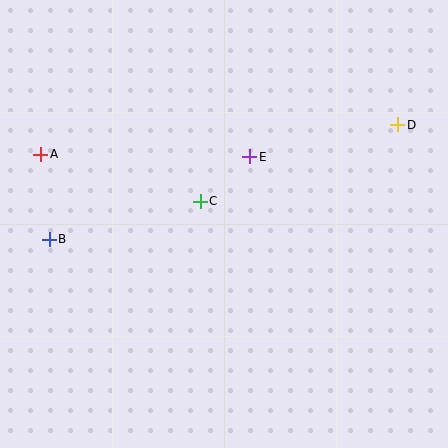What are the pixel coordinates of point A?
Point A is at (41, 154).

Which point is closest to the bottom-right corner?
Point D is closest to the bottom-right corner.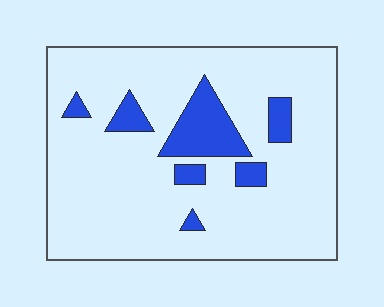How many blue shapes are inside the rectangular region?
7.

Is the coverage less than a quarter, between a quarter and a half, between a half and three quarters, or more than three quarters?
Less than a quarter.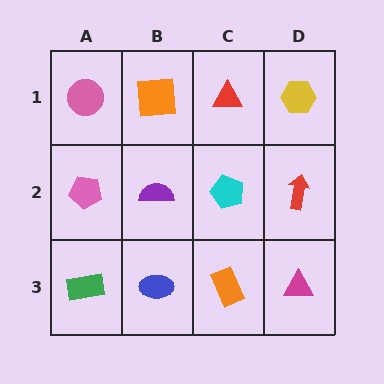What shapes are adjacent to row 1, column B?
A purple semicircle (row 2, column B), a pink circle (row 1, column A), a red triangle (row 1, column C).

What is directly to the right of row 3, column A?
A blue ellipse.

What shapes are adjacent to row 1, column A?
A pink pentagon (row 2, column A), an orange square (row 1, column B).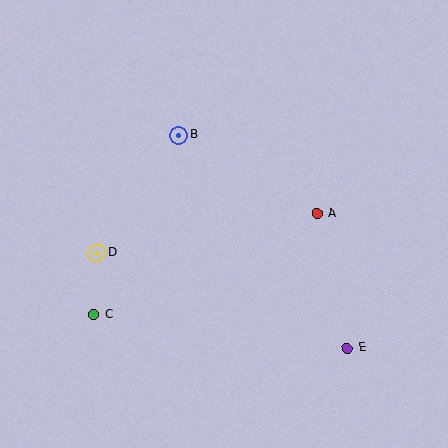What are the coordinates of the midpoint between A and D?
The midpoint between A and D is at (207, 233).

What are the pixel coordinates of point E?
Point E is at (347, 348).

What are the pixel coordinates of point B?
Point B is at (179, 135).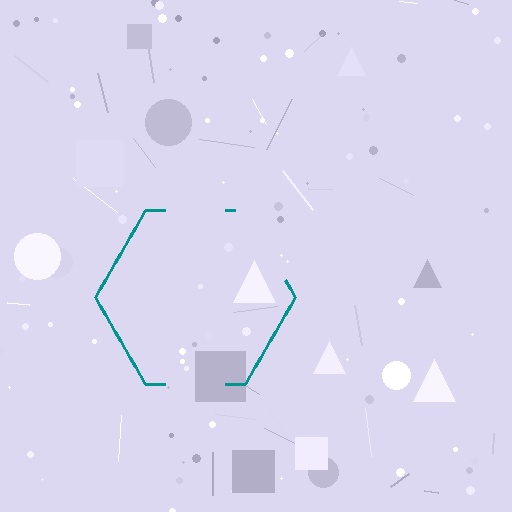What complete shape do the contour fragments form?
The contour fragments form a hexagon.